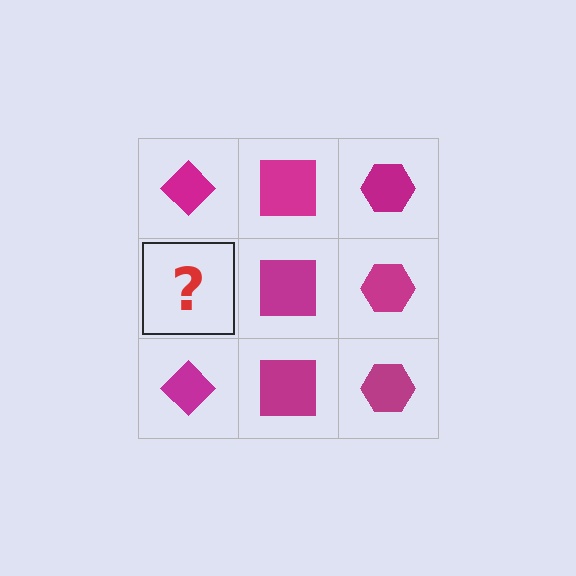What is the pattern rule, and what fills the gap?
The rule is that each column has a consistent shape. The gap should be filled with a magenta diamond.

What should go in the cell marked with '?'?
The missing cell should contain a magenta diamond.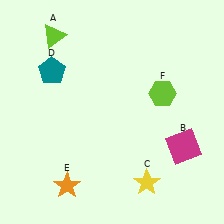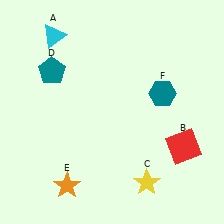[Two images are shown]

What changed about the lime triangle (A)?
In Image 1, A is lime. In Image 2, it changed to cyan.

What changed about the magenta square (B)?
In Image 1, B is magenta. In Image 2, it changed to red.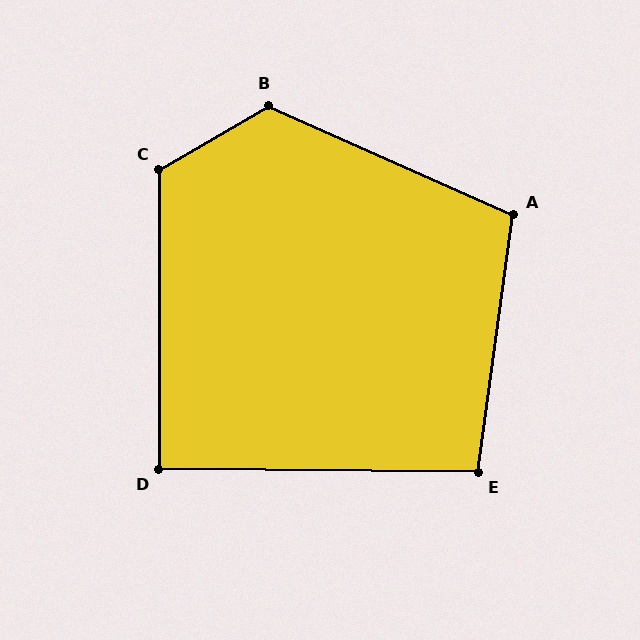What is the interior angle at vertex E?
Approximately 97 degrees (obtuse).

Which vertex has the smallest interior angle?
D, at approximately 90 degrees.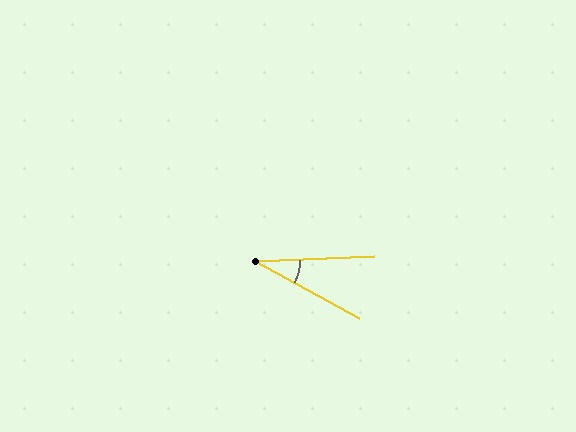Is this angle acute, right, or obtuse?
It is acute.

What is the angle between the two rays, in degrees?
Approximately 31 degrees.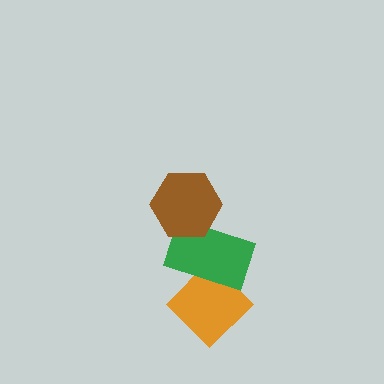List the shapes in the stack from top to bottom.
From top to bottom: the brown hexagon, the green rectangle, the orange diamond.